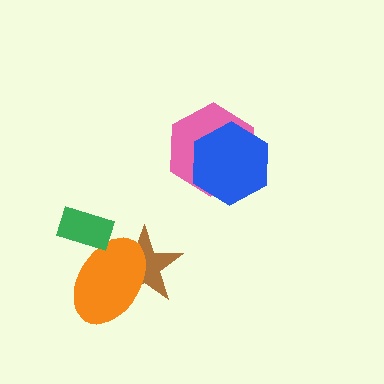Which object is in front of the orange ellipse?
The green rectangle is in front of the orange ellipse.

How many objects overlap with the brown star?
1 object overlaps with the brown star.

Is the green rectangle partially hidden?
No, no other shape covers it.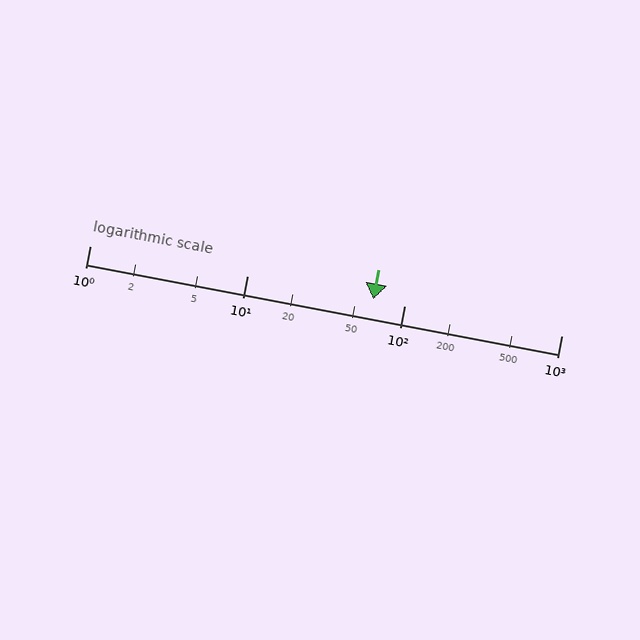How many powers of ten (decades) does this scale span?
The scale spans 3 decades, from 1 to 1000.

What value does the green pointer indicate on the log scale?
The pointer indicates approximately 64.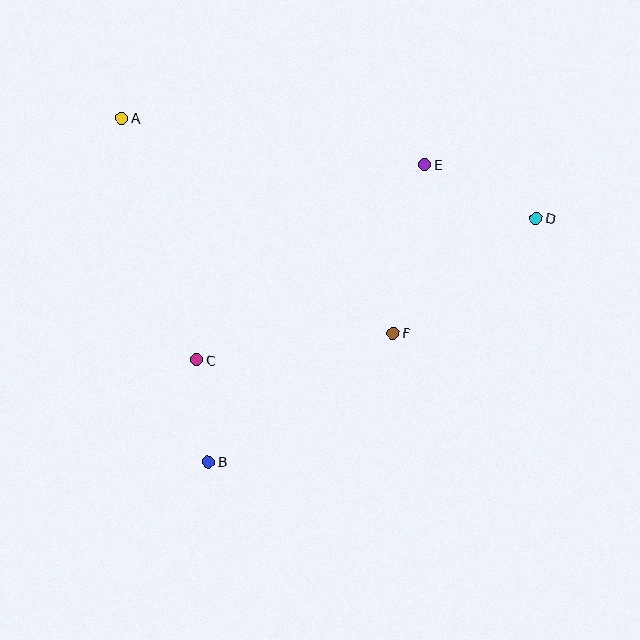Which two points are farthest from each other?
Points A and D are farthest from each other.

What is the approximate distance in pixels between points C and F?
The distance between C and F is approximately 199 pixels.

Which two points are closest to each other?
Points B and C are closest to each other.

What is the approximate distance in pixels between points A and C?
The distance between A and C is approximately 253 pixels.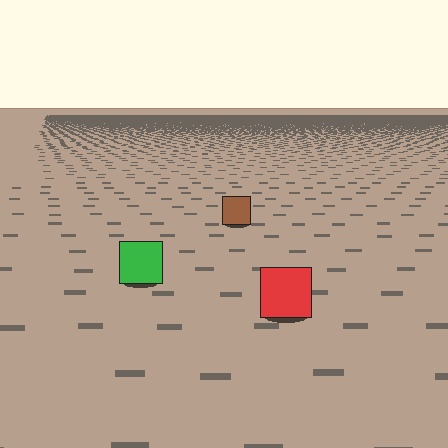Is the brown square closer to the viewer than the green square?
No. The green square is closer — you can tell from the texture gradient: the ground texture is coarser near it.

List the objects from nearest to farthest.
From nearest to farthest: the red square, the green square, the brown square.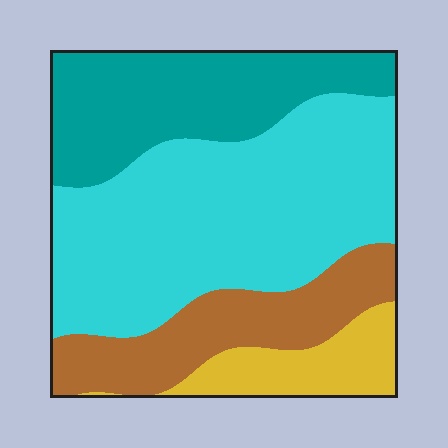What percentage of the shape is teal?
Teal takes up about one quarter (1/4) of the shape.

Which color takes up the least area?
Yellow, at roughly 10%.